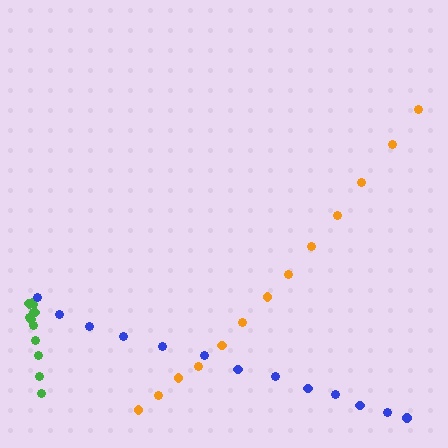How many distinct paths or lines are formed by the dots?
There are 3 distinct paths.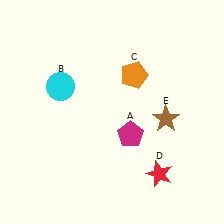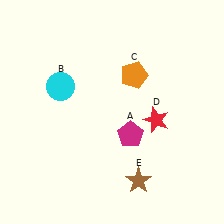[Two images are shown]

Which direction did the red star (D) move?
The red star (D) moved up.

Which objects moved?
The objects that moved are: the red star (D), the brown star (E).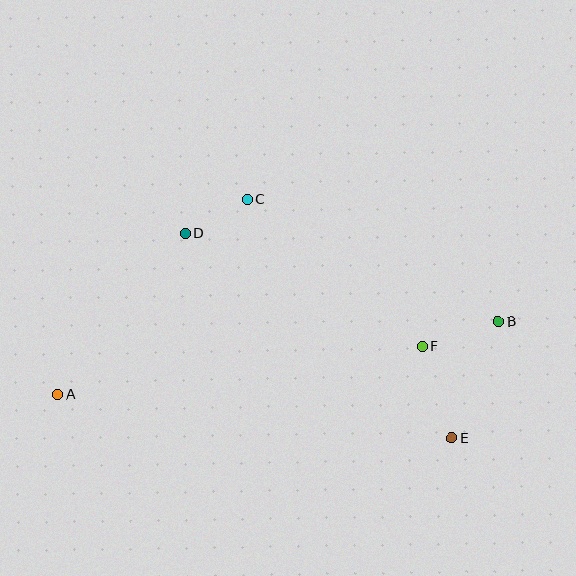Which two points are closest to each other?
Points C and D are closest to each other.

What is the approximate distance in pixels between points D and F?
The distance between D and F is approximately 262 pixels.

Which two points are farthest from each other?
Points A and B are farthest from each other.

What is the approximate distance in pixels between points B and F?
The distance between B and F is approximately 80 pixels.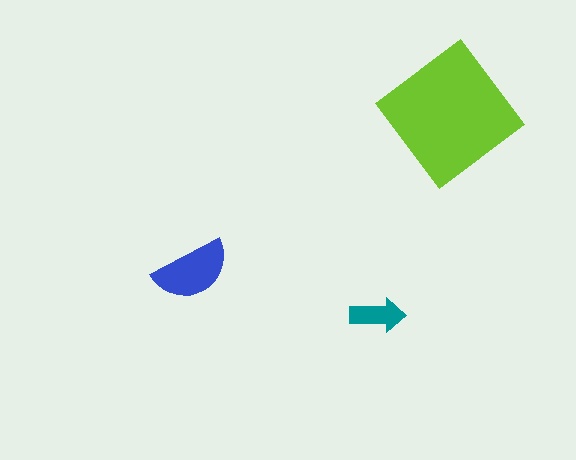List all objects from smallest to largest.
The teal arrow, the blue semicircle, the lime diamond.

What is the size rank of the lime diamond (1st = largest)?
1st.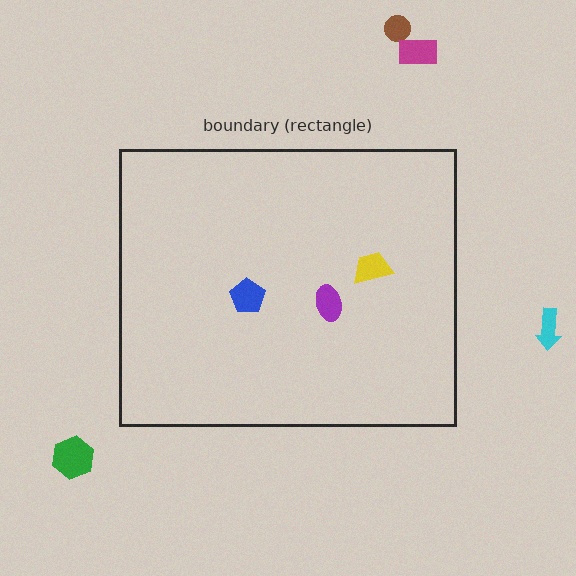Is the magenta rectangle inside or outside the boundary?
Outside.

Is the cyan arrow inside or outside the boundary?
Outside.